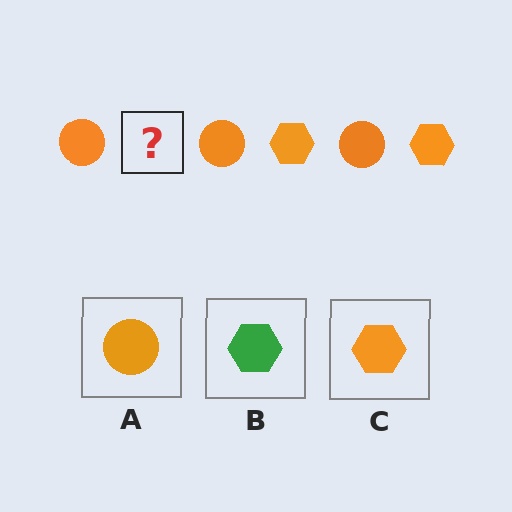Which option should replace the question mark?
Option C.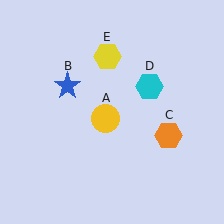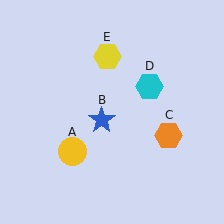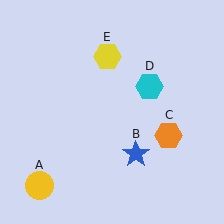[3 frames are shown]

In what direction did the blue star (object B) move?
The blue star (object B) moved down and to the right.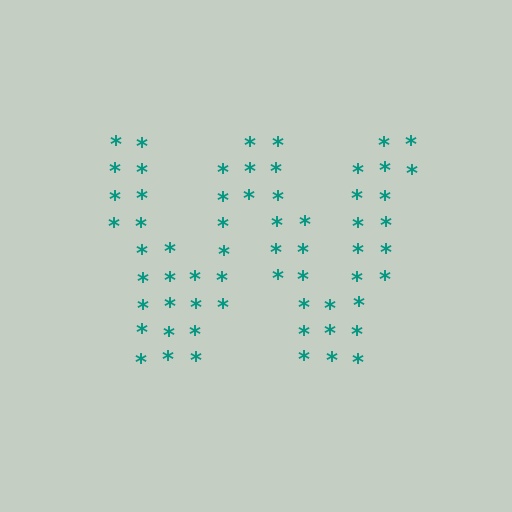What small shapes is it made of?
It is made of small asterisks.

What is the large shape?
The large shape is the letter W.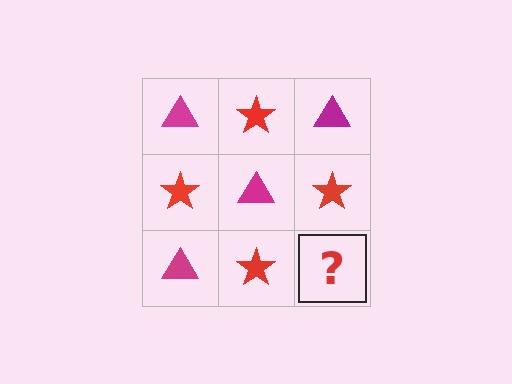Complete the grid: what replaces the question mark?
The question mark should be replaced with a magenta triangle.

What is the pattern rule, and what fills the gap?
The rule is that it alternates magenta triangle and red star in a checkerboard pattern. The gap should be filled with a magenta triangle.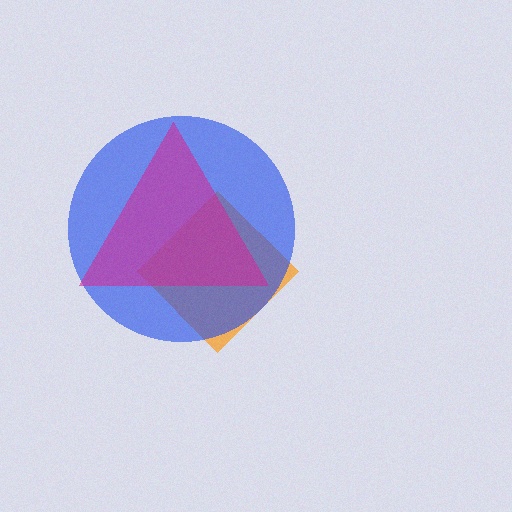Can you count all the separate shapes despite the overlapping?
Yes, there are 3 separate shapes.